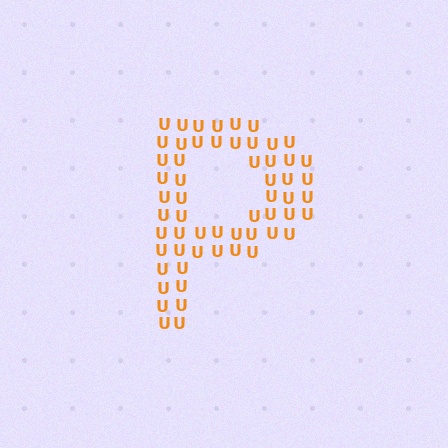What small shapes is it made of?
It is made of small letter U's.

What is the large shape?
The large shape is the letter P.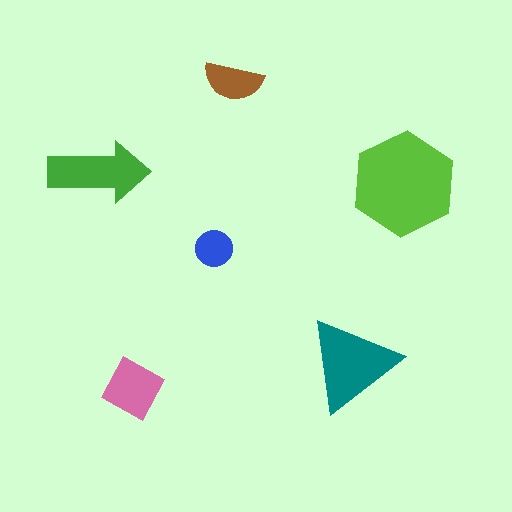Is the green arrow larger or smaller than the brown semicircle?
Larger.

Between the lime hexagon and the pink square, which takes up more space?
The lime hexagon.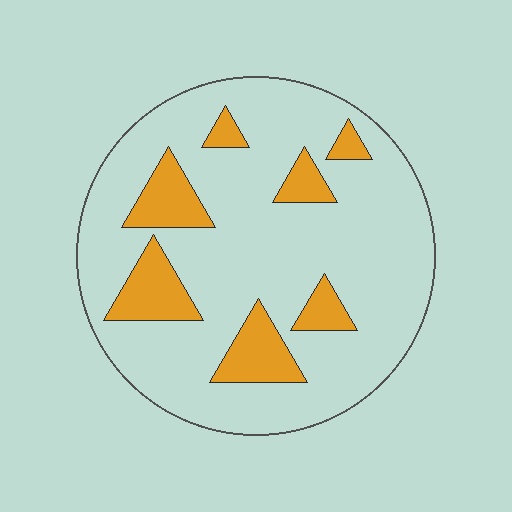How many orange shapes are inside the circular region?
7.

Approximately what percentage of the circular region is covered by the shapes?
Approximately 20%.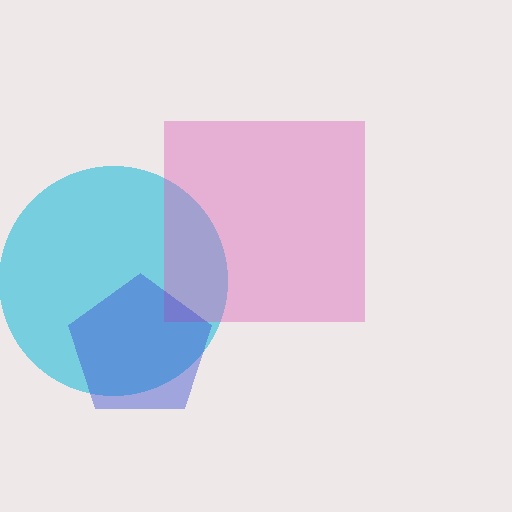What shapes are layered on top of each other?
The layered shapes are: a cyan circle, a pink square, a blue pentagon.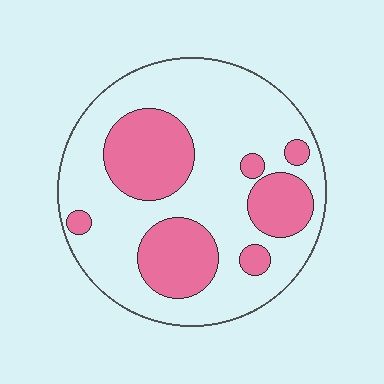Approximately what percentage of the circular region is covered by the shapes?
Approximately 30%.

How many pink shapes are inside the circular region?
7.